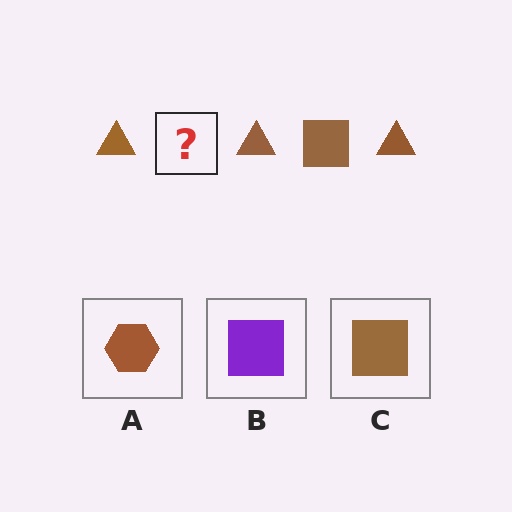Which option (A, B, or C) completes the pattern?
C.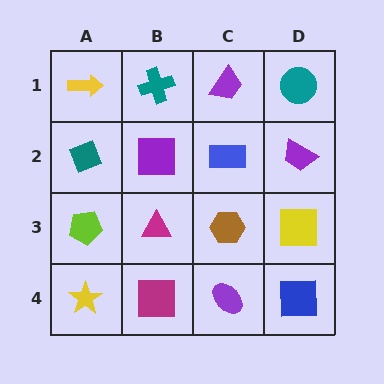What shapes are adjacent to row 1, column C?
A blue rectangle (row 2, column C), a teal cross (row 1, column B), a teal circle (row 1, column D).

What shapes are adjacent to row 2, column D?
A teal circle (row 1, column D), a yellow square (row 3, column D), a blue rectangle (row 2, column C).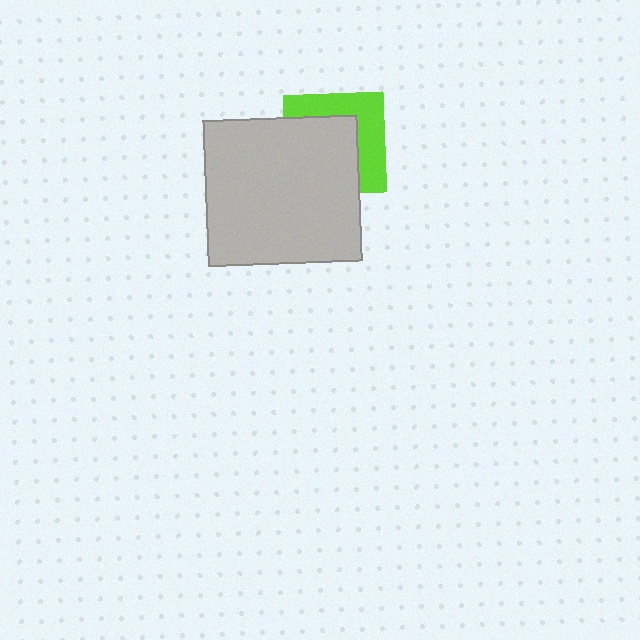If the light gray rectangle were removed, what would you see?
You would see the complete lime square.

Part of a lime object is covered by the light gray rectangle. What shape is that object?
It is a square.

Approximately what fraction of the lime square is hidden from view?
Roughly 58% of the lime square is hidden behind the light gray rectangle.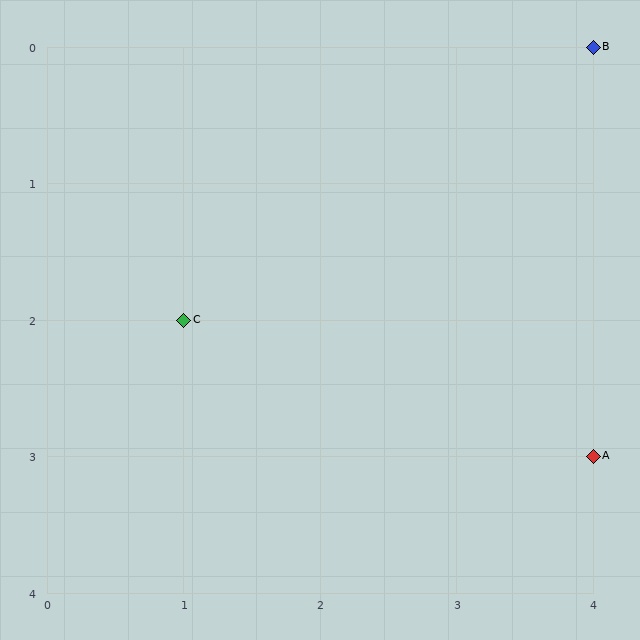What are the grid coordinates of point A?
Point A is at grid coordinates (4, 3).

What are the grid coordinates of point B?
Point B is at grid coordinates (4, 0).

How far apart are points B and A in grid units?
Points B and A are 3 rows apart.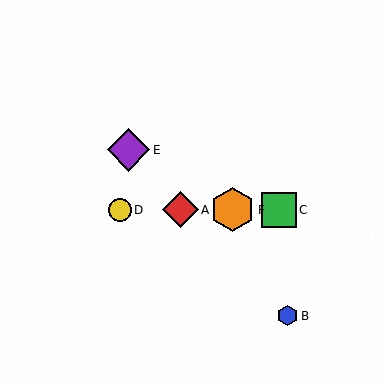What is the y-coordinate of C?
Object C is at y≈210.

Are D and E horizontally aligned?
No, D is at y≈210 and E is at y≈150.